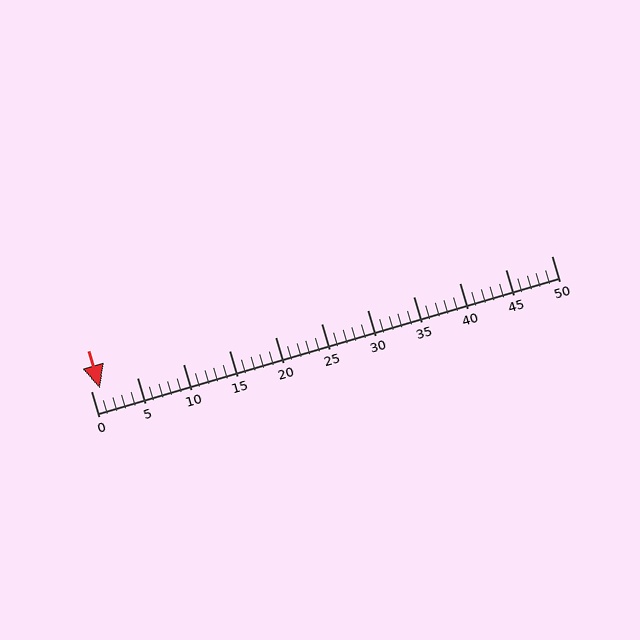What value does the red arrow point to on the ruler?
The red arrow points to approximately 1.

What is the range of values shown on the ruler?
The ruler shows values from 0 to 50.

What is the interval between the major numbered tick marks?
The major tick marks are spaced 5 units apart.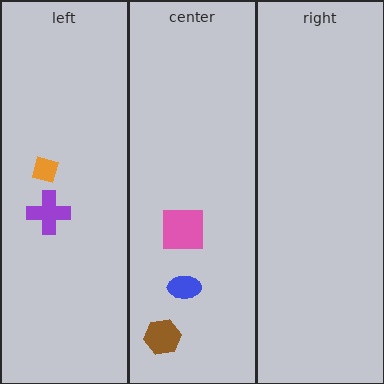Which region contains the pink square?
The center region.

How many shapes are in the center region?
3.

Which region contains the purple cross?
The left region.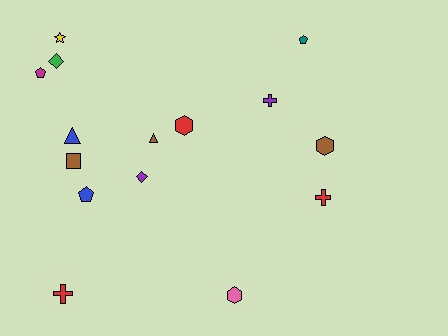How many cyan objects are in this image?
There are no cyan objects.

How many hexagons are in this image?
There are 3 hexagons.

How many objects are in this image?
There are 15 objects.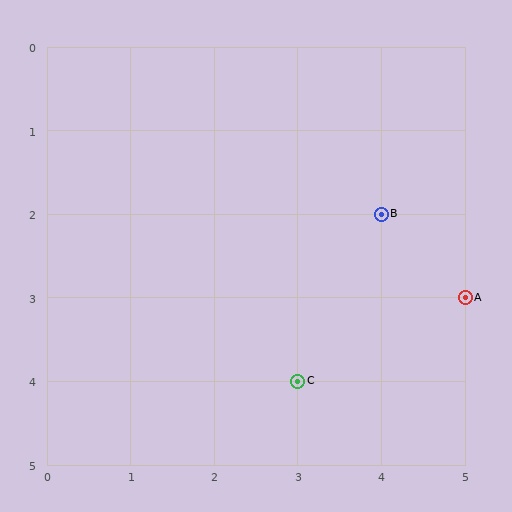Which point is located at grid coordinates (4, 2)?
Point B is at (4, 2).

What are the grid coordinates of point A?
Point A is at grid coordinates (5, 3).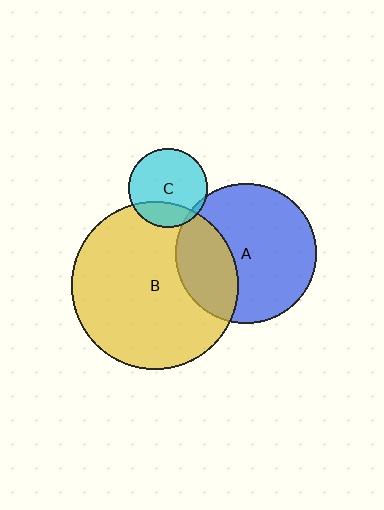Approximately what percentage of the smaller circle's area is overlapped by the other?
Approximately 30%.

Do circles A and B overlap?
Yes.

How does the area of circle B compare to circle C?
Approximately 4.6 times.